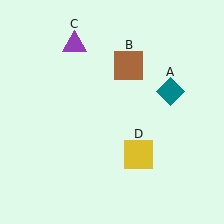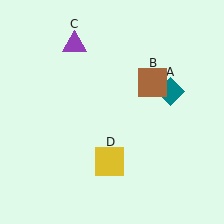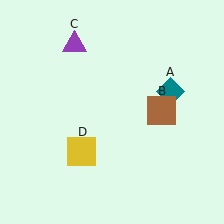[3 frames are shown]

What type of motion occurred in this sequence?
The brown square (object B), yellow square (object D) rotated clockwise around the center of the scene.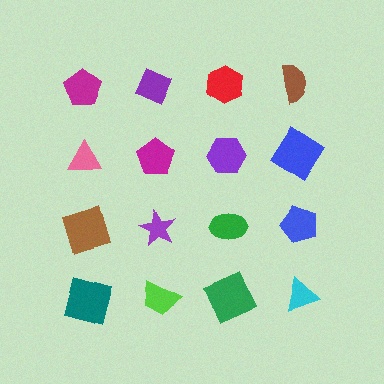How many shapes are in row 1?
4 shapes.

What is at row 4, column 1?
A teal square.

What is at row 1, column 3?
A red hexagon.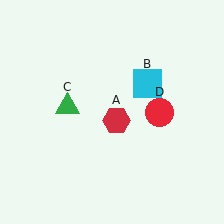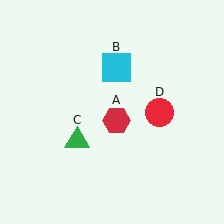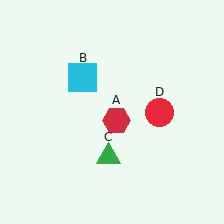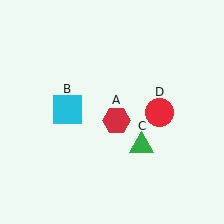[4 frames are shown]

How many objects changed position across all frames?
2 objects changed position: cyan square (object B), green triangle (object C).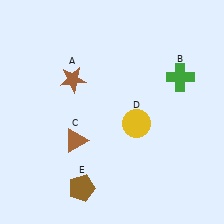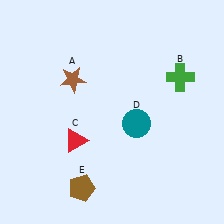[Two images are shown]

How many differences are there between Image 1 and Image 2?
There are 2 differences between the two images.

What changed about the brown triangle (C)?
In Image 1, C is brown. In Image 2, it changed to red.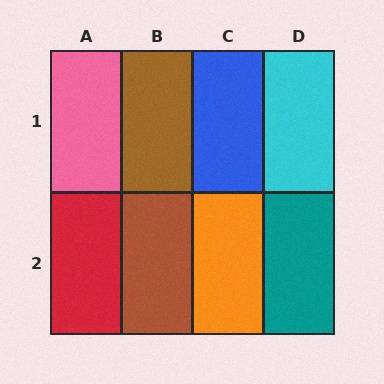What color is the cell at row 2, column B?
Brown.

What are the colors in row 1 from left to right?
Pink, brown, blue, cyan.